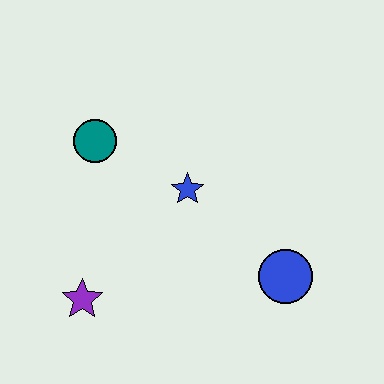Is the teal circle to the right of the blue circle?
No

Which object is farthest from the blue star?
The purple star is farthest from the blue star.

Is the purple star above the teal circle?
No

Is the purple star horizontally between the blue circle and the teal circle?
No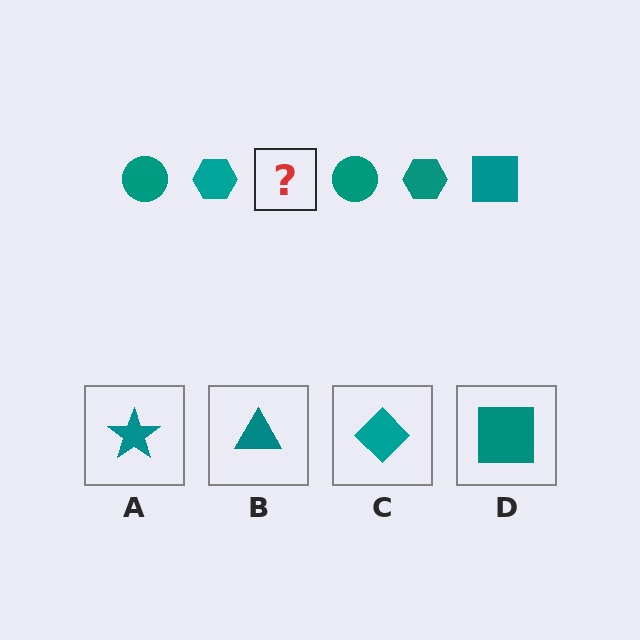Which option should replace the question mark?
Option D.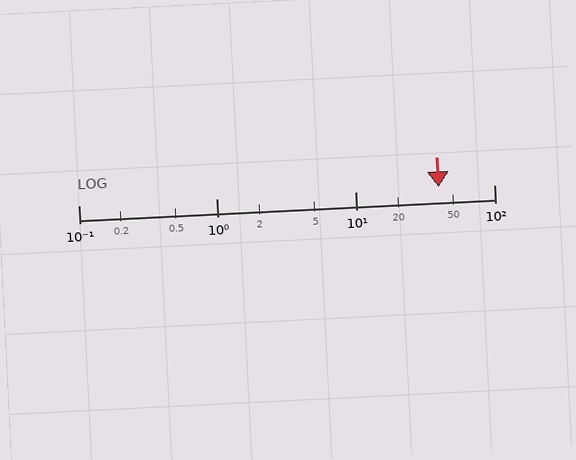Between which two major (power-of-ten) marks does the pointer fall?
The pointer is between 10 and 100.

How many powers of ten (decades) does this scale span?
The scale spans 3 decades, from 0.1 to 100.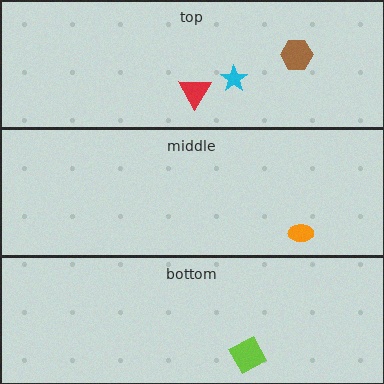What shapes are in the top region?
The brown hexagon, the red triangle, the cyan star.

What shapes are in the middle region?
The orange ellipse.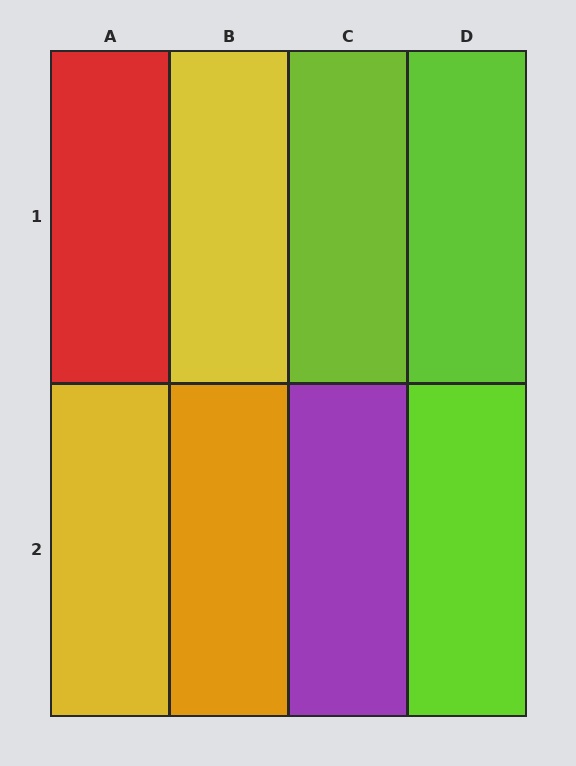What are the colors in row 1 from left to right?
Red, yellow, lime, lime.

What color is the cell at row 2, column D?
Lime.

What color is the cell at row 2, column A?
Yellow.